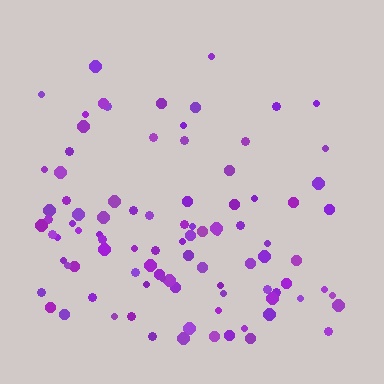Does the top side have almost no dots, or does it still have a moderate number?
Still a moderate number, just noticeably fewer than the bottom.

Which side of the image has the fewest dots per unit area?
The top.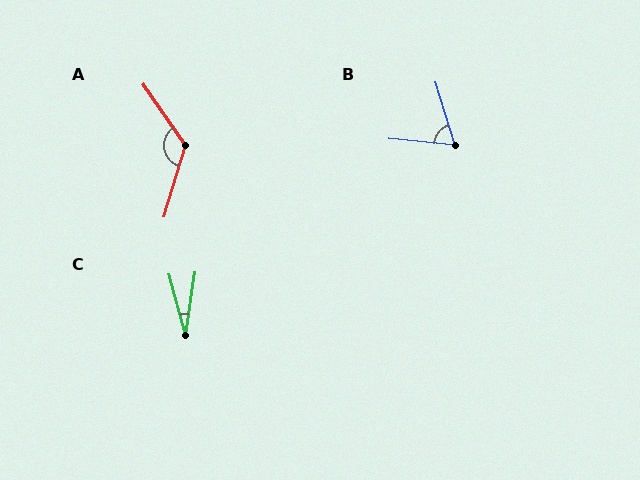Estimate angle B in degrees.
Approximately 67 degrees.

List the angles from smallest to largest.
C (23°), B (67°), A (128°).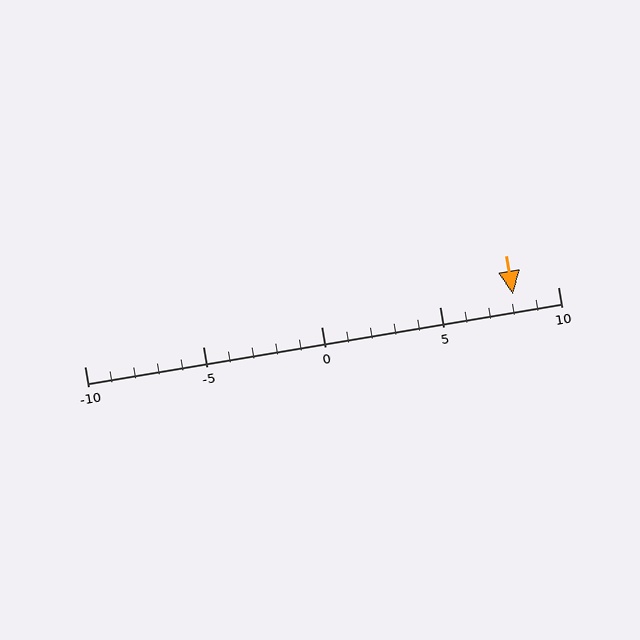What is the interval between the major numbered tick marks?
The major tick marks are spaced 5 units apart.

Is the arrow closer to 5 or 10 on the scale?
The arrow is closer to 10.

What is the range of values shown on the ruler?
The ruler shows values from -10 to 10.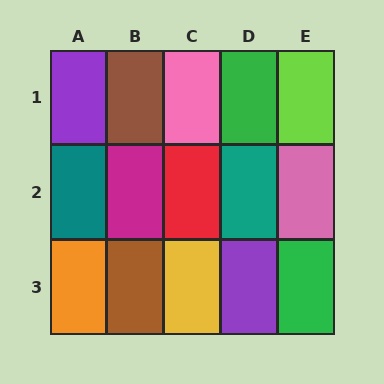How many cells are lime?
1 cell is lime.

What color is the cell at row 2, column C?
Red.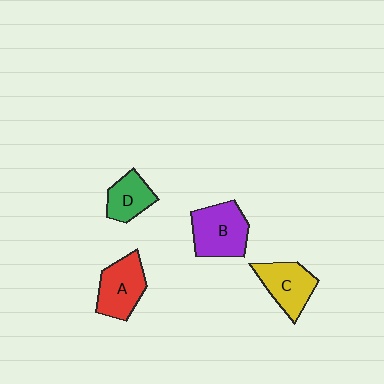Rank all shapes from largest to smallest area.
From largest to smallest: B (purple), A (red), C (yellow), D (green).